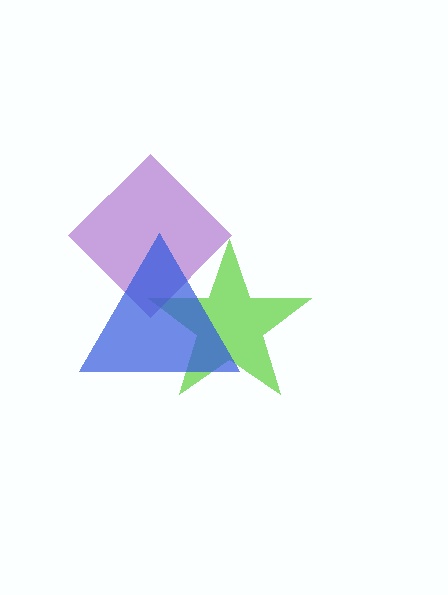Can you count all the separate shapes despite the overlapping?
Yes, there are 3 separate shapes.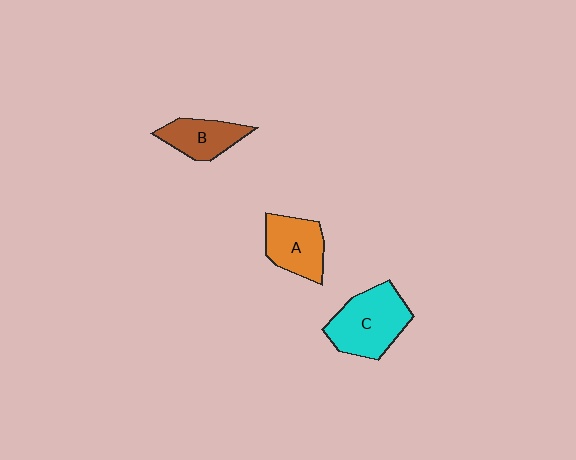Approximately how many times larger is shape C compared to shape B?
Approximately 1.6 times.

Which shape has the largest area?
Shape C (cyan).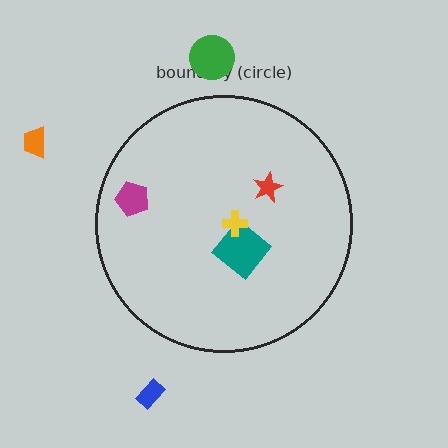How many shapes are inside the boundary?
4 inside, 3 outside.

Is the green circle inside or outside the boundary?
Outside.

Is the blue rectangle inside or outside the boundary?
Outside.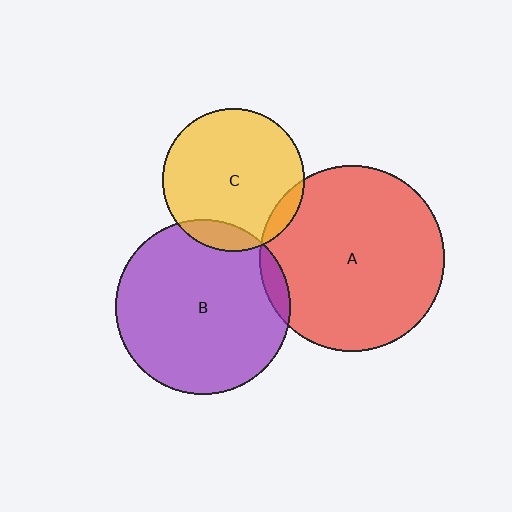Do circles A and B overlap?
Yes.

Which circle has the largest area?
Circle A (red).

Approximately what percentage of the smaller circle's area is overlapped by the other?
Approximately 5%.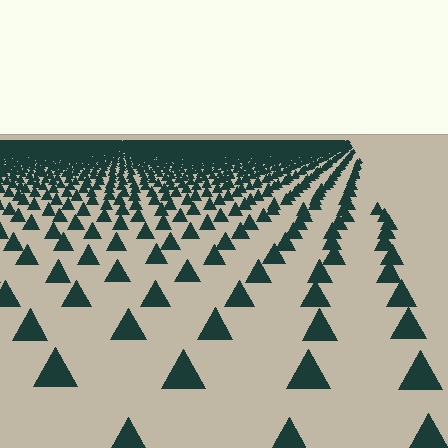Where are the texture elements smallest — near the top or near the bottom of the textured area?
Near the top.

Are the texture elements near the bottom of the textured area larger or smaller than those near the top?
Larger. Near the bottom, elements are closer to the viewer and appear at a bigger on-screen size.